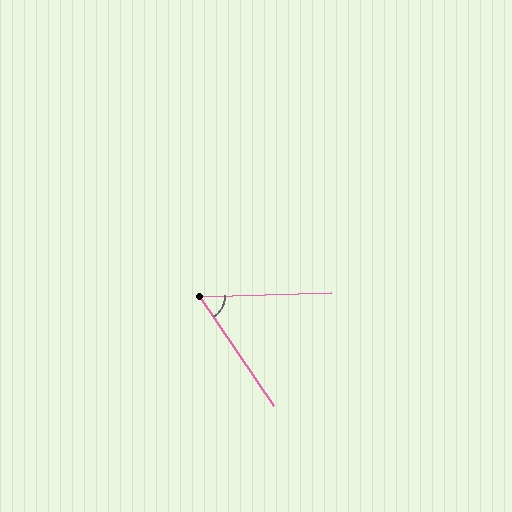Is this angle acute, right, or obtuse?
It is acute.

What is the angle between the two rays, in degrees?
Approximately 58 degrees.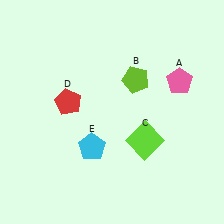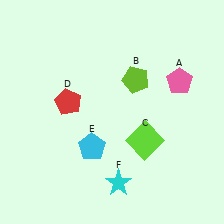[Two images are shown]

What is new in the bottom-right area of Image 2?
A cyan star (F) was added in the bottom-right area of Image 2.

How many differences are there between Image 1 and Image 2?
There is 1 difference between the two images.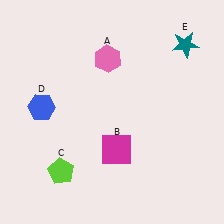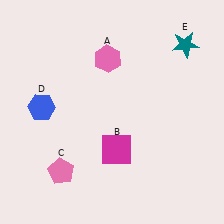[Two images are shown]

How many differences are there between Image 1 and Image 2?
There is 1 difference between the two images.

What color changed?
The pentagon (C) changed from lime in Image 1 to pink in Image 2.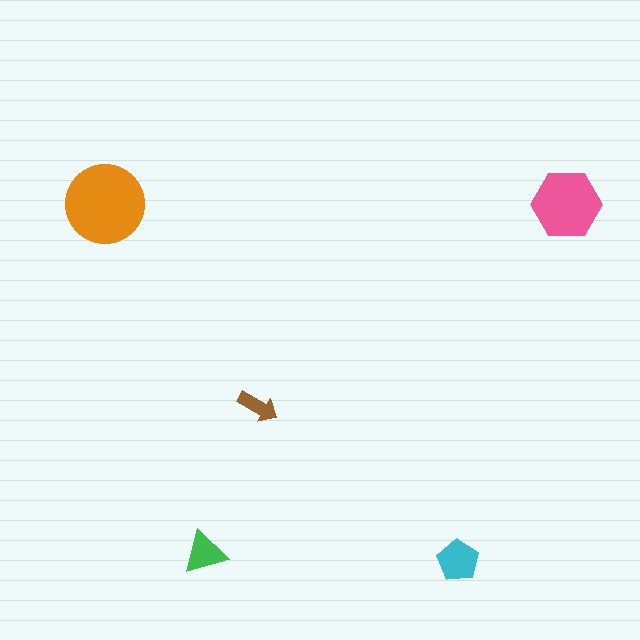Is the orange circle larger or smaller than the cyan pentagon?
Larger.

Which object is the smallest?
The brown arrow.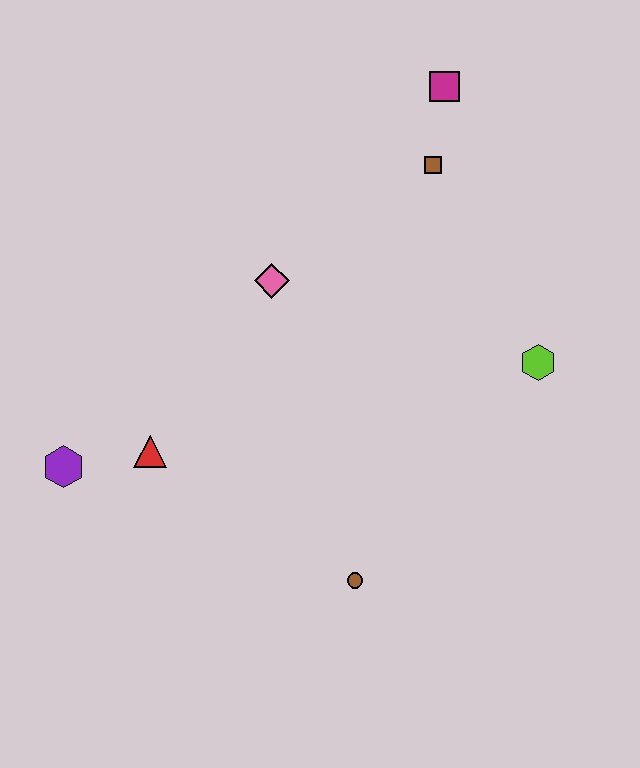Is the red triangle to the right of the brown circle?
No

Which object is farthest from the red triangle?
The magenta square is farthest from the red triangle.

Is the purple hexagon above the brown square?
No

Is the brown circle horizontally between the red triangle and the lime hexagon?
Yes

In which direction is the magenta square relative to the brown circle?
The magenta square is above the brown circle.